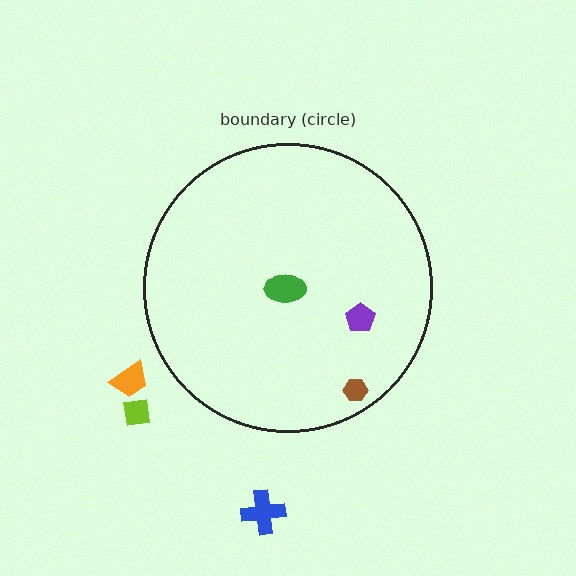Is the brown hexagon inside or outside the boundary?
Inside.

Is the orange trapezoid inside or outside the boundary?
Outside.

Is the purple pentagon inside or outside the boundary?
Inside.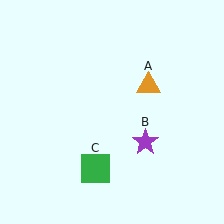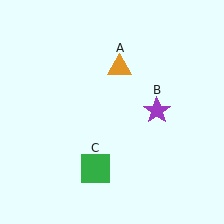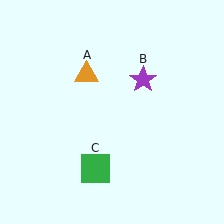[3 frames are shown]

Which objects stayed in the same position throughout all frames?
Green square (object C) remained stationary.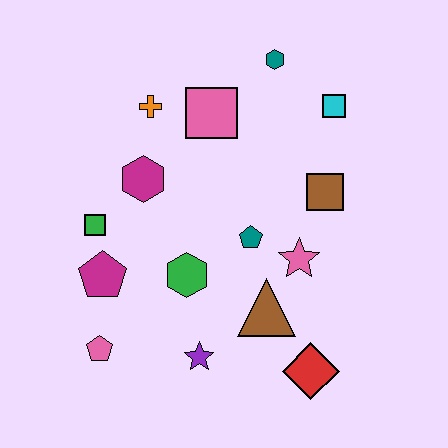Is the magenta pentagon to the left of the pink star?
Yes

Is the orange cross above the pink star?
Yes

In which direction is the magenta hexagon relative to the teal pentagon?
The magenta hexagon is to the left of the teal pentagon.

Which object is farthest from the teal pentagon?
The pink pentagon is farthest from the teal pentagon.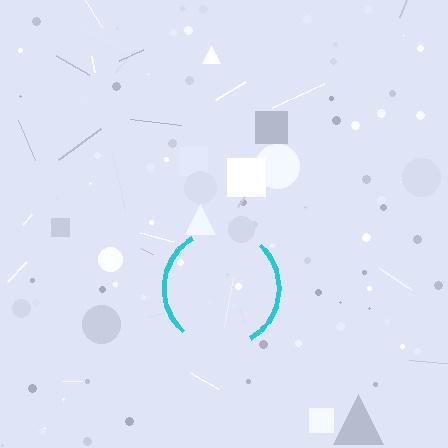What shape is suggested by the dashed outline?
The dashed outline suggests a circle.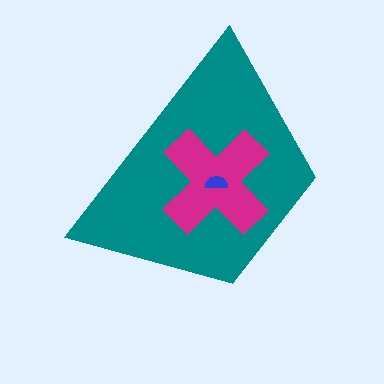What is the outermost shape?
The teal trapezoid.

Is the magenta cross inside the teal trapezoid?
Yes.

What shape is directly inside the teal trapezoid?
The magenta cross.